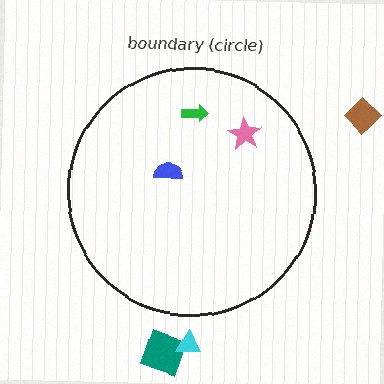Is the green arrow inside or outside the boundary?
Inside.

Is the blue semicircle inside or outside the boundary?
Inside.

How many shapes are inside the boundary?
3 inside, 3 outside.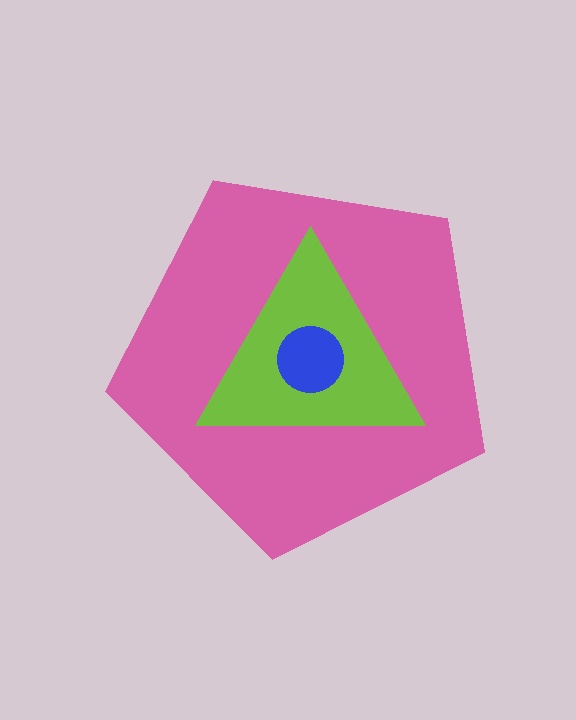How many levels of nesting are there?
3.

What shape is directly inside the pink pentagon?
The lime triangle.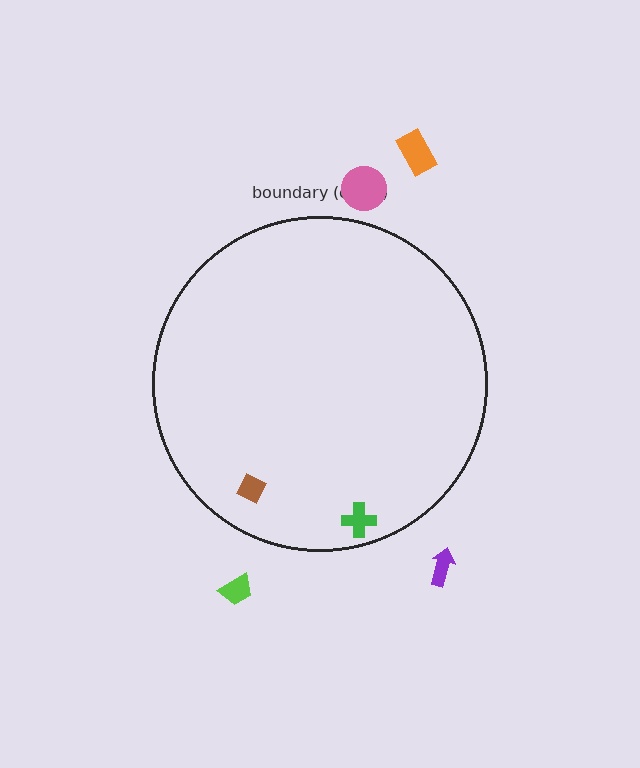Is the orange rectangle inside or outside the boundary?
Outside.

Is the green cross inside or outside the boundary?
Inside.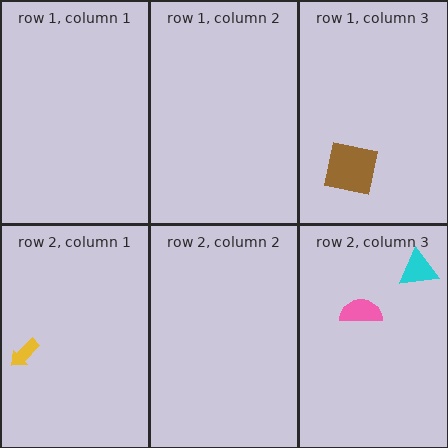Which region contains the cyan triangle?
The row 2, column 3 region.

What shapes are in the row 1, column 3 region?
The brown square.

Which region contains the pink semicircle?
The row 2, column 3 region.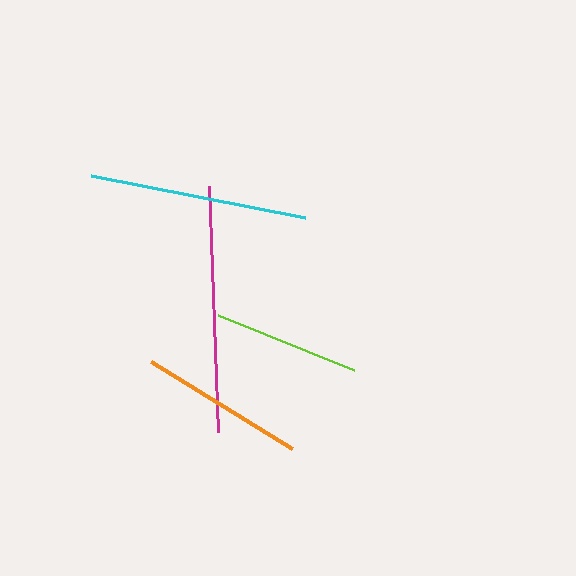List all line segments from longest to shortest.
From longest to shortest: magenta, cyan, orange, lime.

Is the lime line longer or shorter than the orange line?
The orange line is longer than the lime line.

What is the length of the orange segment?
The orange segment is approximately 165 pixels long.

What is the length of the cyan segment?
The cyan segment is approximately 219 pixels long.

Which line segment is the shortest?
The lime line is the shortest at approximately 146 pixels.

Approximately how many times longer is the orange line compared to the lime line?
The orange line is approximately 1.1 times the length of the lime line.